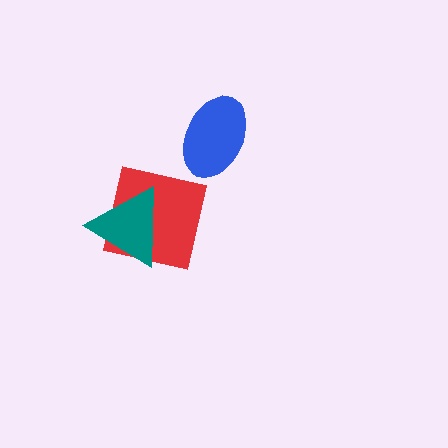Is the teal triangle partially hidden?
No, no other shape covers it.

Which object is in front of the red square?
The teal triangle is in front of the red square.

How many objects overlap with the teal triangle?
1 object overlaps with the teal triangle.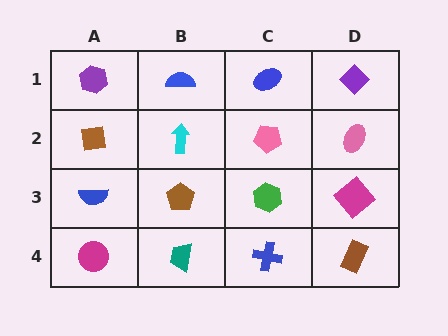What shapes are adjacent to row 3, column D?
A pink ellipse (row 2, column D), a brown rectangle (row 4, column D), a green hexagon (row 3, column C).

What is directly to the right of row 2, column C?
A pink ellipse.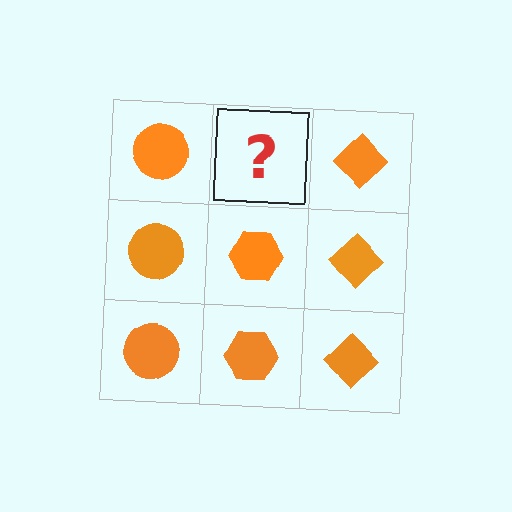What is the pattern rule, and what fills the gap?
The rule is that each column has a consistent shape. The gap should be filled with an orange hexagon.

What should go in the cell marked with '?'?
The missing cell should contain an orange hexagon.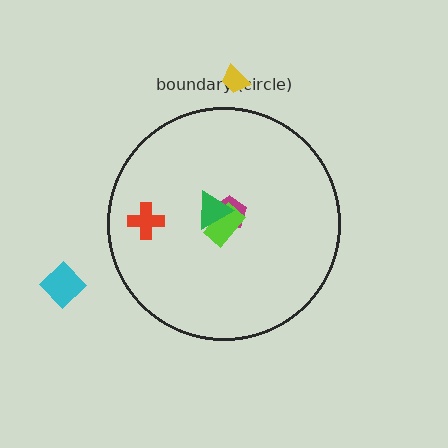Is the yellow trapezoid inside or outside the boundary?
Outside.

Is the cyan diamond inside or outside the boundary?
Outside.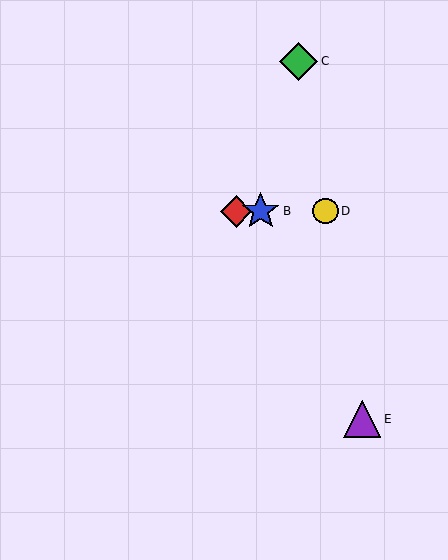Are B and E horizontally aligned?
No, B is at y≈211 and E is at y≈419.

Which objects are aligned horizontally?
Objects A, B, D are aligned horizontally.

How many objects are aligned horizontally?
3 objects (A, B, D) are aligned horizontally.